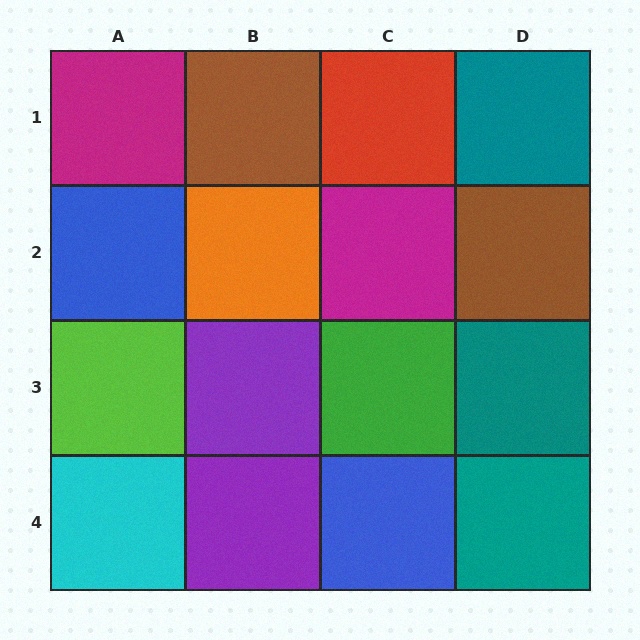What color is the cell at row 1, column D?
Teal.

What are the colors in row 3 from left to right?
Lime, purple, green, teal.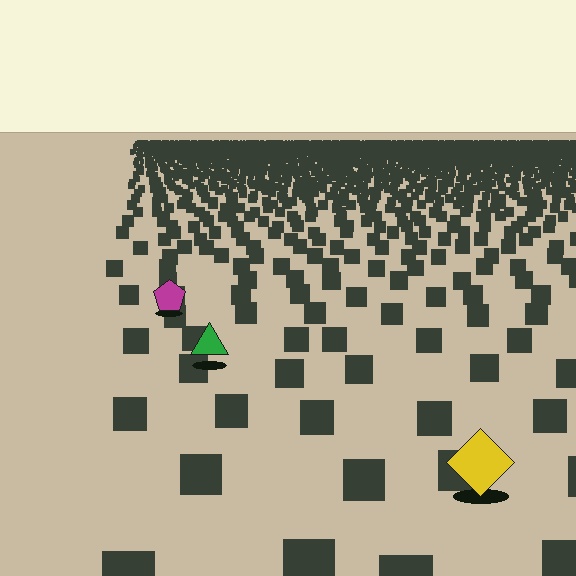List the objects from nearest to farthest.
From nearest to farthest: the yellow diamond, the green triangle, the magenta pentagon.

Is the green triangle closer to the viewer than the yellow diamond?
No. The yellow diamond is closer — you can tell from the texture gradient: the ground texture is coarser near it.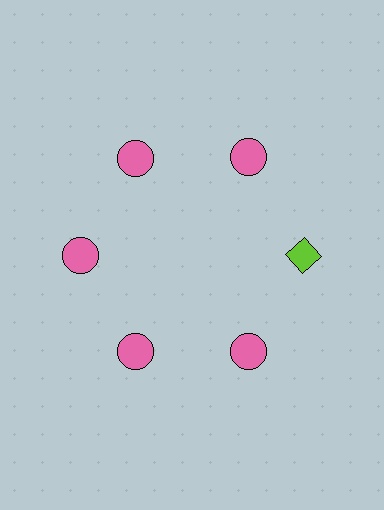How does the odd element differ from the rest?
It differs in both color (lime instead of pink) and shape (diamond instead of circle).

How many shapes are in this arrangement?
There are 6 shapes arranged in a ring pattern.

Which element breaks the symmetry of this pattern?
The lime diamond at roughly the 3 o'clock position breaks the symmetry. All other shapes are pink circles.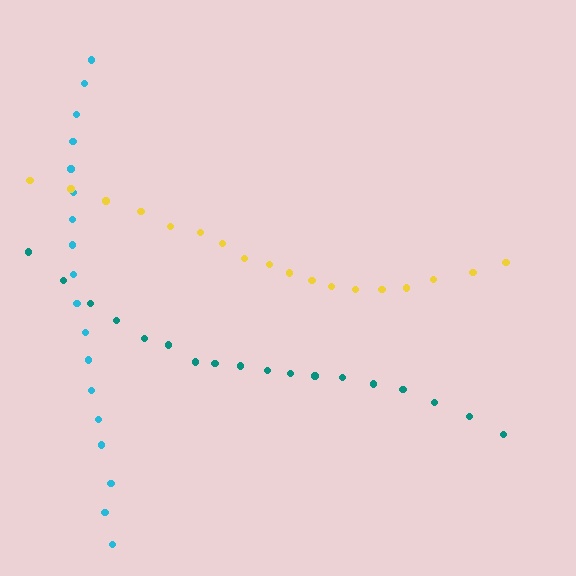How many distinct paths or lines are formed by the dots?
There are 3 distinct paths.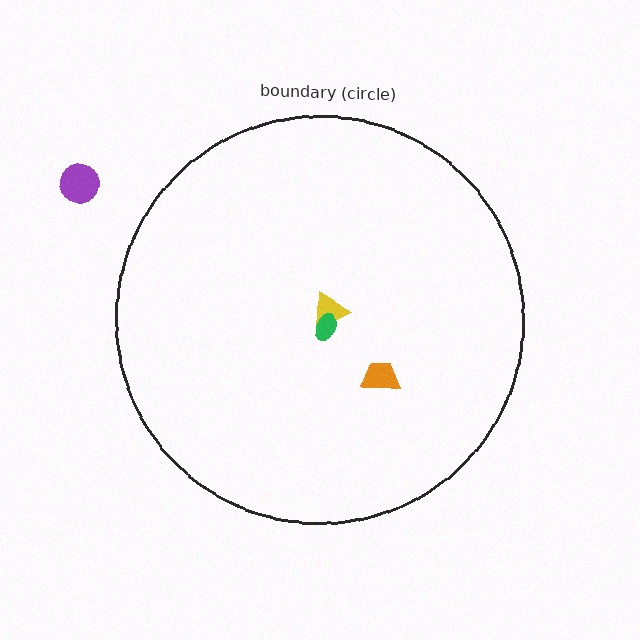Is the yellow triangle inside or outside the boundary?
Inside.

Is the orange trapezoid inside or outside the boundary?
Inside.